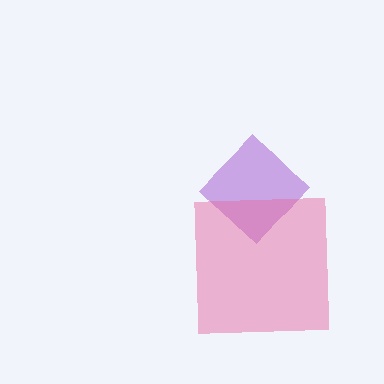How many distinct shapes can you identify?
There are 2 distinct shapes: a purple diamond, a pink square.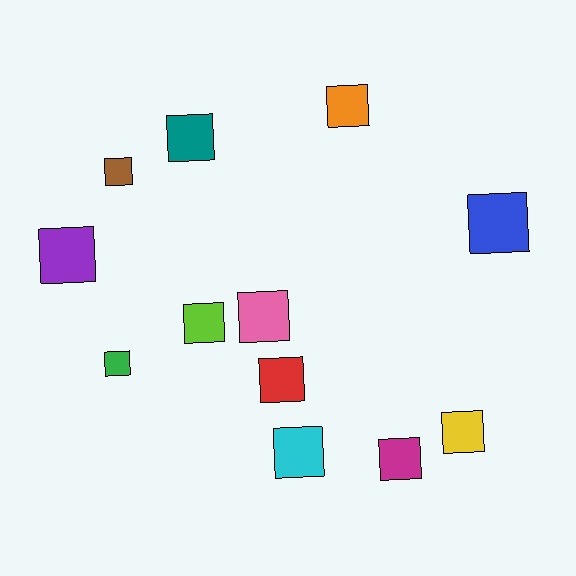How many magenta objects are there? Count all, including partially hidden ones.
There is 1 magenta object.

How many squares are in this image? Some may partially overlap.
There are 12 squares.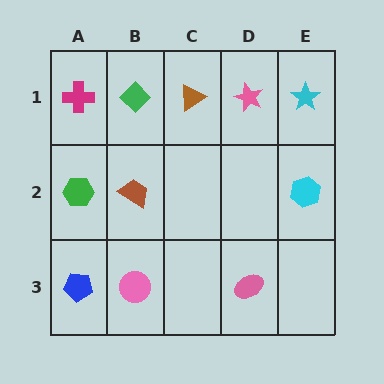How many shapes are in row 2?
3 shapes.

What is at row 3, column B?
A pink circle.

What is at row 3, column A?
A blue pentagon.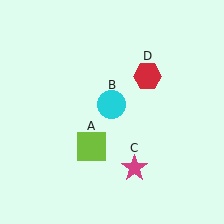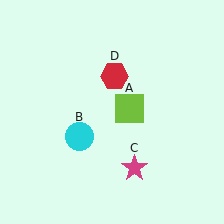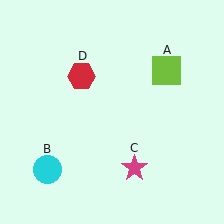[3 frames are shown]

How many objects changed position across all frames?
3 objects changed position: lime square (object A), cyan circle (object B), red hexagon (object D).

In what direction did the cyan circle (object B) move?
The cyan circle (object B) moved down and to the left.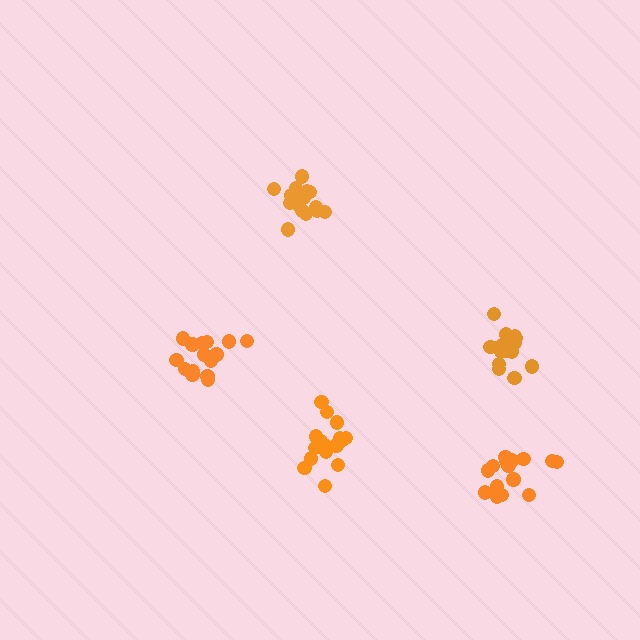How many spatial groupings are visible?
There are 5 spatial groupings.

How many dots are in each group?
Group 1: 15 dots, Group 2: 16 dots, Group 3: 16 dots, Group 4: 15 dots, Group 5: 17 dots (79 total).